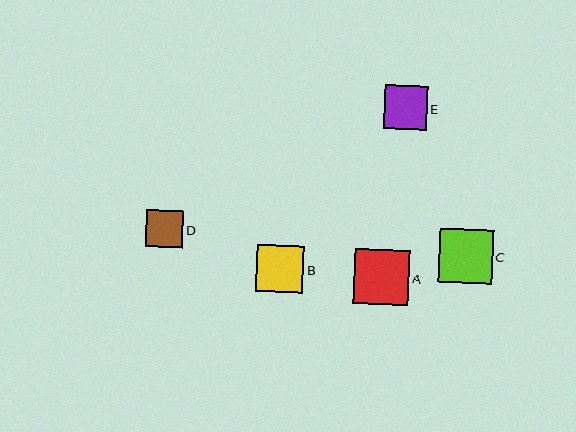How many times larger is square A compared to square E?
Square A is approximately 1.3 times the size of square E.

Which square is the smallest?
Square D is the smallest with a size of approximately 37 pixels.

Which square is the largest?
Square A is the largest with a size of approximately 55 pixels.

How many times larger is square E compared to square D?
Square E is approximately 1.2 times the size of square D.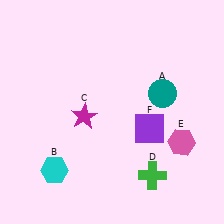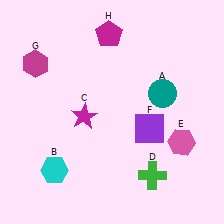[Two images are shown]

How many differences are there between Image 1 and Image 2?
There are 2 differences between the two images.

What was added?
A magenta hexagon (G), a magenta pentagon (H) were added in Image 2.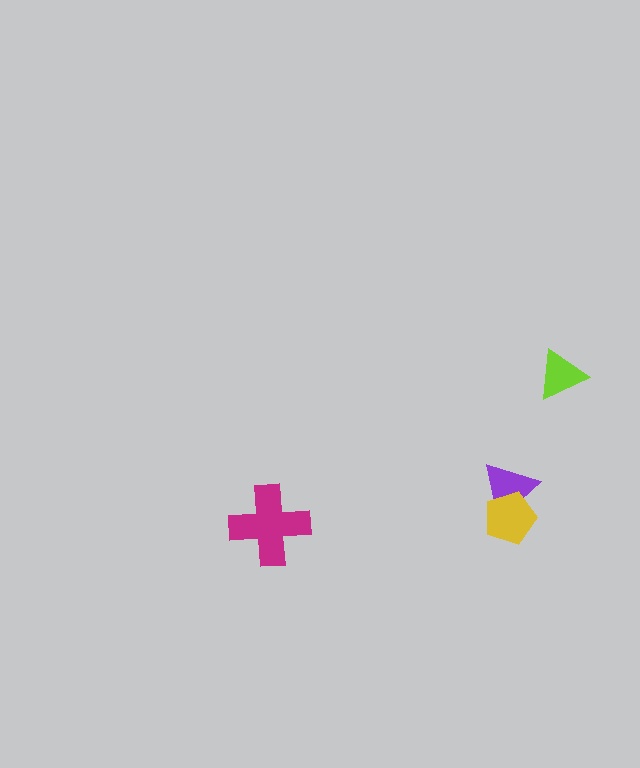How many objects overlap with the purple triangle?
1 object overlaps with the purple triangle.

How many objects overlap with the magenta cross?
0 objects overlap with the magenta cross.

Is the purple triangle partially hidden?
Yes, it is partially covered by another shape.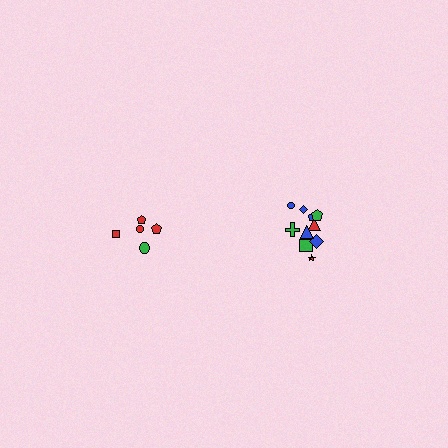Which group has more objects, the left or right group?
The right group.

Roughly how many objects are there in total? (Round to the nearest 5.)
Roughly 15 objects in total.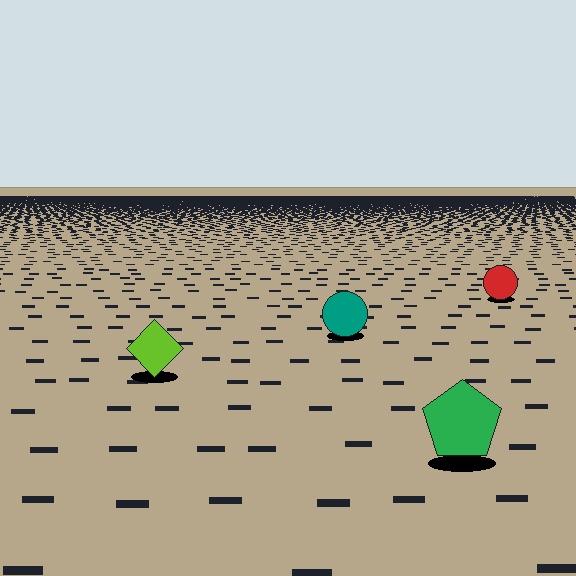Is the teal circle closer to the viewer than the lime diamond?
No. The lime diamond is closer — you can tell from the texture gradient: the ground texture is coarser near it.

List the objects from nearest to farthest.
From nearest to farthest: the green pentagon, the lime diamond, the teal circle, the red circle.